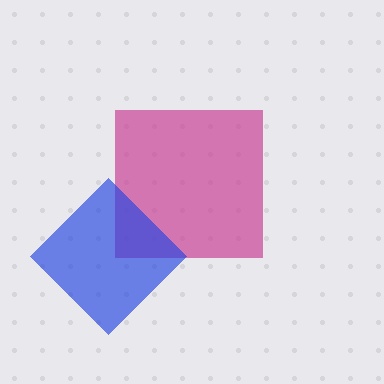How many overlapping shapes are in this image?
There are 2 overlapping shapes in the image.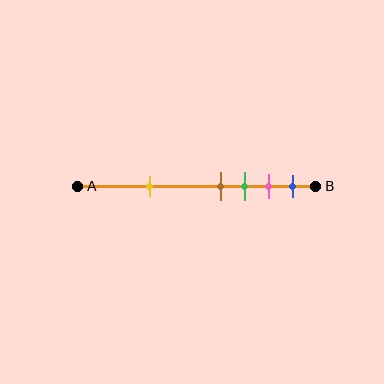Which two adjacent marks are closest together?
The brown and green marks are the closest adjacent pair.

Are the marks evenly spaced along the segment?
No, the marks are not evenly spaced.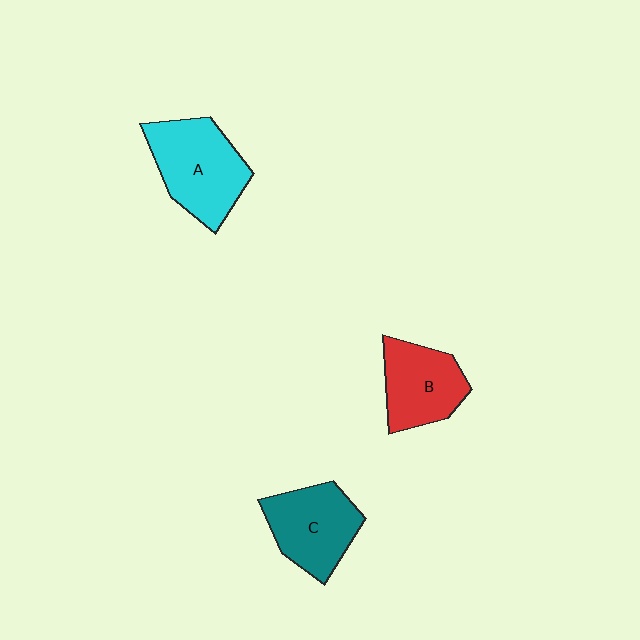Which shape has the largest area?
Shape A (cyan).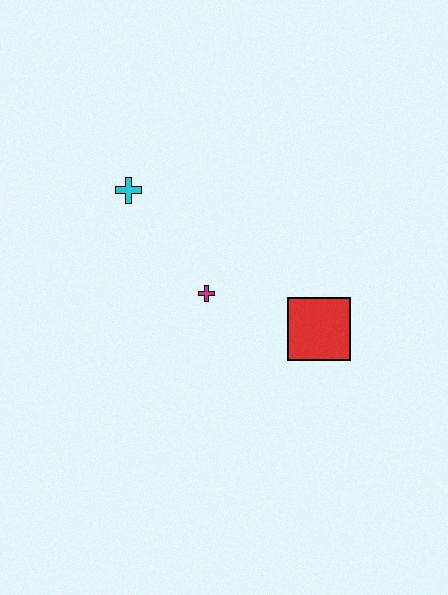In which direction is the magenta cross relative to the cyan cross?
The magenta cross is below the cyan cross.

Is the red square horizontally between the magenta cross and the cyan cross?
No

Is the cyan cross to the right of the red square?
No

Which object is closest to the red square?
The magenta cross is closest to the red square.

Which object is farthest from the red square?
The cyan cross is farthest from the red square.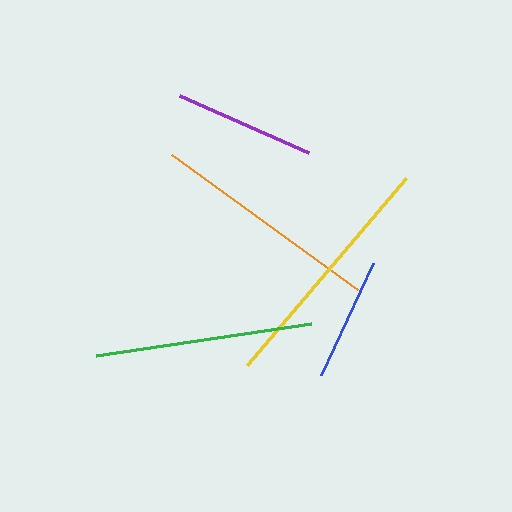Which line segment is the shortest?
The blue line is the shortest at approximately 123 pixels.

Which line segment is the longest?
The yellow line is the longest at approximately 245 pixels.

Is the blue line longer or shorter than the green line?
The green line is longer than the blue line.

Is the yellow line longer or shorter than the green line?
The yellow line is longer than the green line.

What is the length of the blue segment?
The blue segment is approximately 123 pixels long.